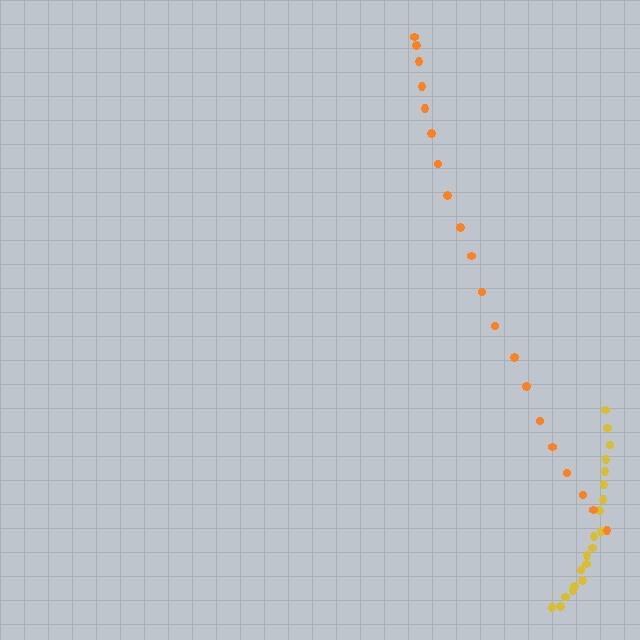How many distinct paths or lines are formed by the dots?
There are 2 distinct paths.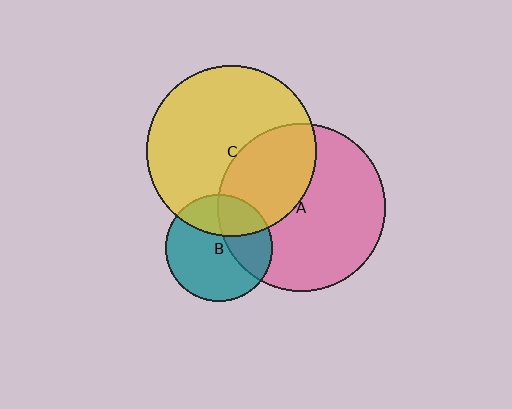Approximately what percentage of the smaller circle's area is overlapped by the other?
Approximately 35%.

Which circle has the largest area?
Circle C (yellow).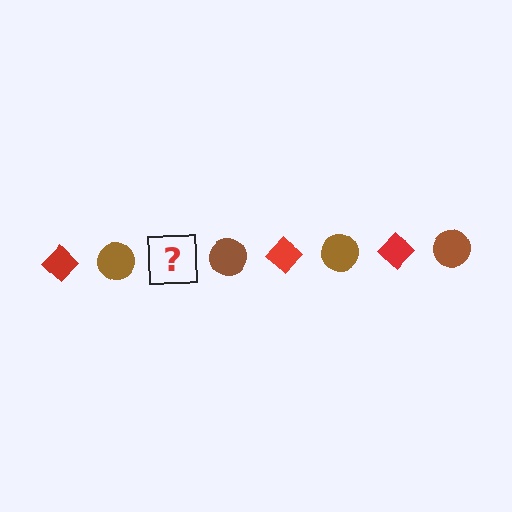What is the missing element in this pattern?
The missing element is a red diamond.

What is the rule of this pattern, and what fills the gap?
The rule is that the pattern alternates between red diamond and brown circle. The gap should be filled with a red diamond.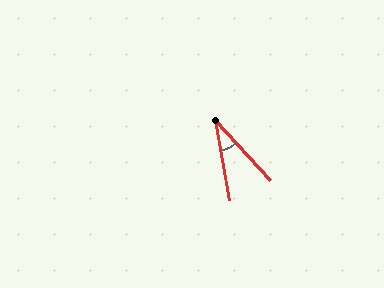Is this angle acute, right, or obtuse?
It is acute.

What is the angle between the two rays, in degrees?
Approximately 33 degrees.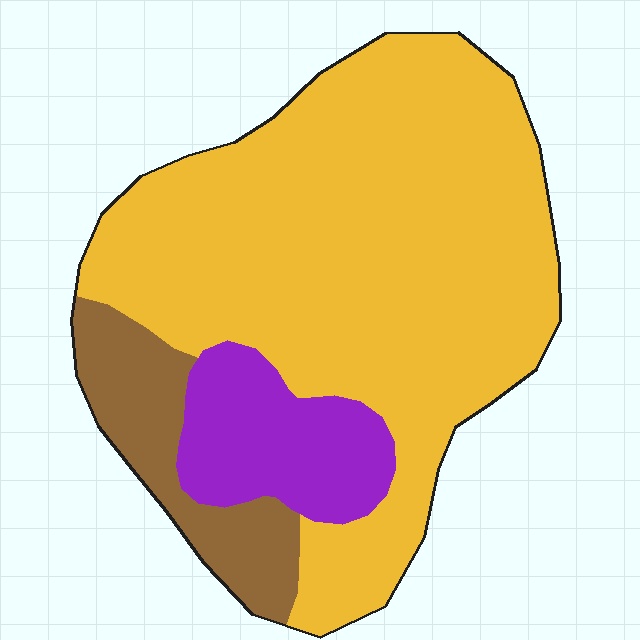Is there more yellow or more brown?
Yellow.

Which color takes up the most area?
Yellow, at roughly 75%.